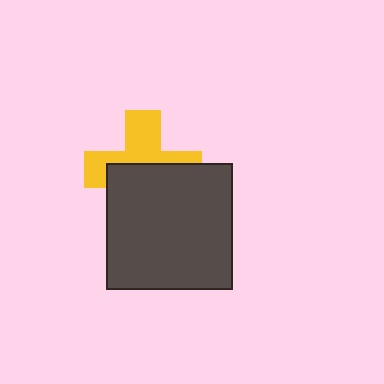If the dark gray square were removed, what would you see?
You would see the complete yellow cross.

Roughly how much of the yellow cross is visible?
About half of it is visible (roughly 48%).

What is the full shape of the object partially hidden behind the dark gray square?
The partially hidden object is a yellow cross.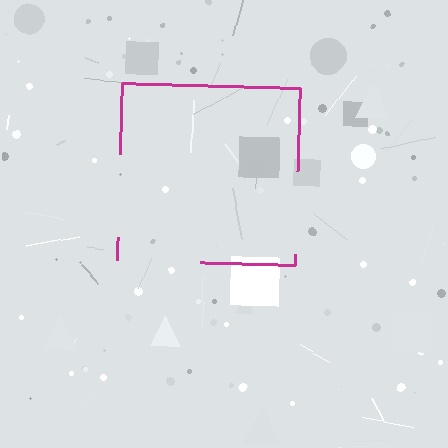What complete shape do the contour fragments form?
The contour fragments form a square.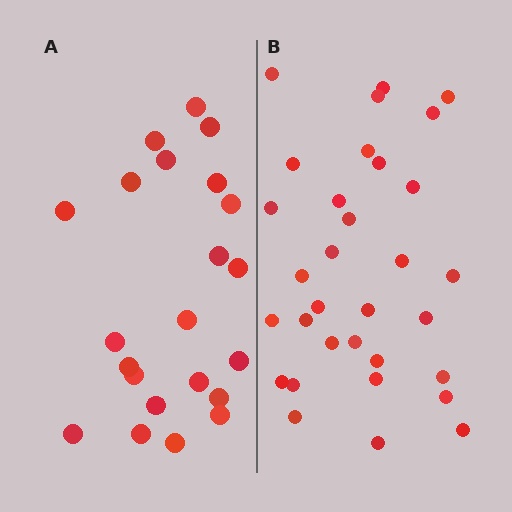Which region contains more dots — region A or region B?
Region B (the right region) has more dots.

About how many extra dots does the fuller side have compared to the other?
Region B has roughly 10 or so more dots than region A.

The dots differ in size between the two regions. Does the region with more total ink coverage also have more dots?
No. Region A has more total ink coverage because its dots are larger, but region B actually contains more individual dots. Total area can be misleading — the number of items is what matters here.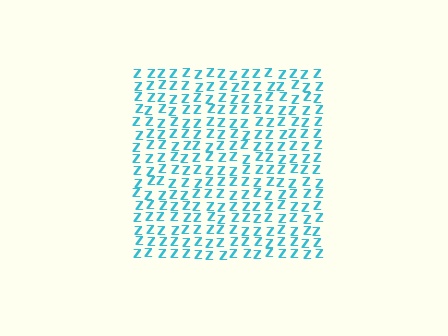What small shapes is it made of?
It is made of small letter Z's.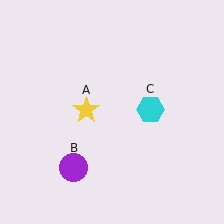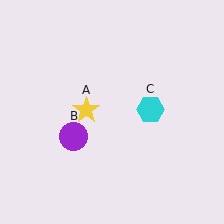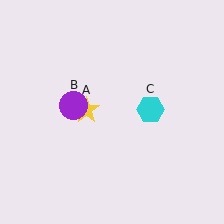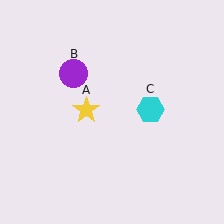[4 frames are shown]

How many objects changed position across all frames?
1 object changed position: purple circle (object B).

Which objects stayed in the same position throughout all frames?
Yellow star (object A) and cyan hexagon (object C) remained stationary.